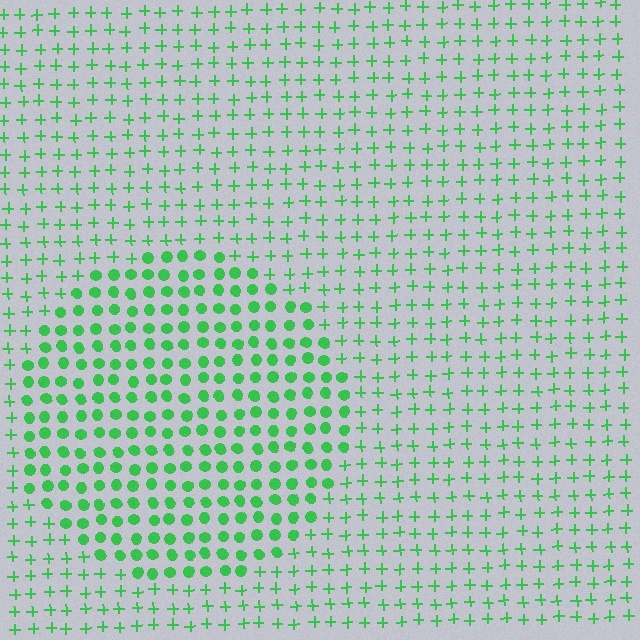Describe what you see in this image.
The image is filled with small green elements arranged in a uniform grid. A circle-shaped region contains circles, while the surrounding area contains plus signs. The boundary is defined purely by the change in element shape.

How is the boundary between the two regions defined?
The boundary is defined by a change in element shape: circles inside vs. plus signs outside. All elements share the same color and spacing.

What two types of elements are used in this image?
The image uses circles inside the circle region and plus signs outside it.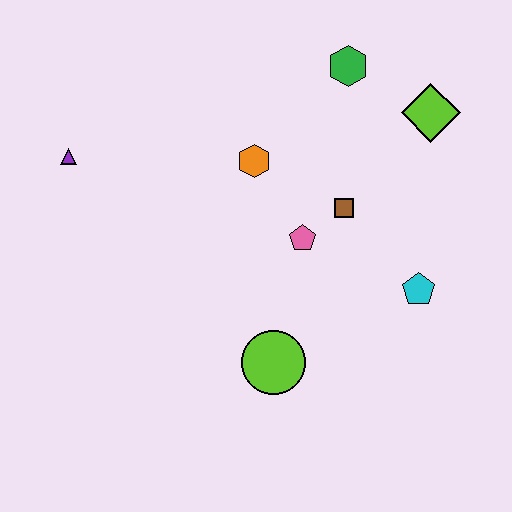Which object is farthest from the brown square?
The purple triangle is farthest from the brown square.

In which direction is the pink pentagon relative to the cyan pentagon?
The pink pentagon is to the left of the cyan pentagon.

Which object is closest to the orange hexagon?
The pink pentagon is closest to the orange hexagon.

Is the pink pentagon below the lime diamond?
Yes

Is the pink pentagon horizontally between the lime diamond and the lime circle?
Yes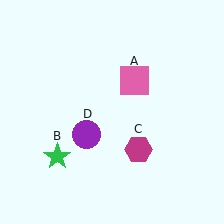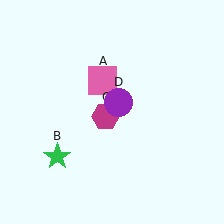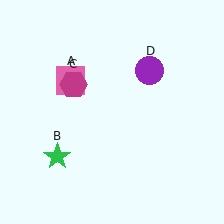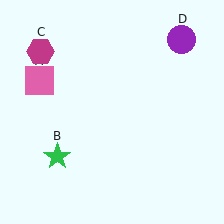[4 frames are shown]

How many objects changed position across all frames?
3 objects changed position: pink square (object A), magenta hexagon (object C), purple circle (object D).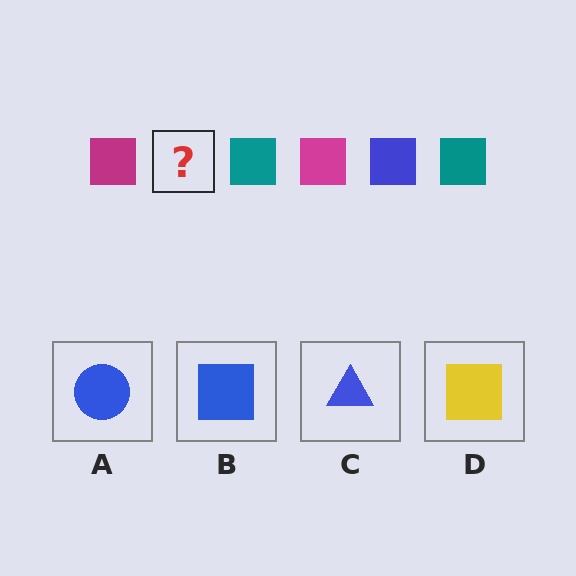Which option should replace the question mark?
Option B.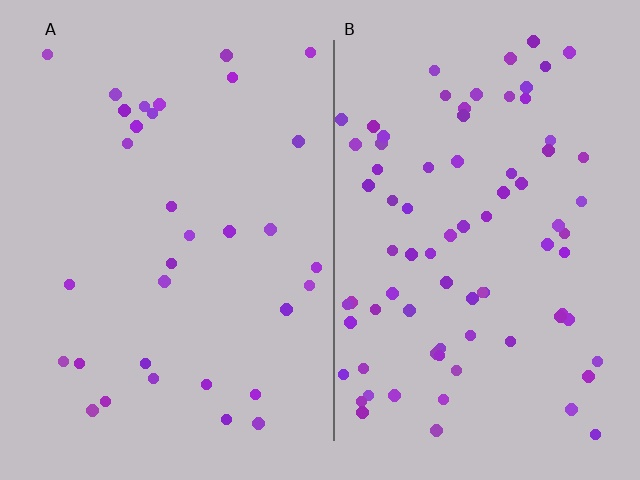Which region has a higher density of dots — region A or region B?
B (the right).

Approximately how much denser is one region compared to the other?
Approximately 2.5× — region B over region A.